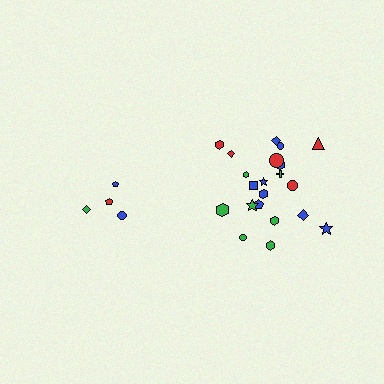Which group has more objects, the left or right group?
The right group.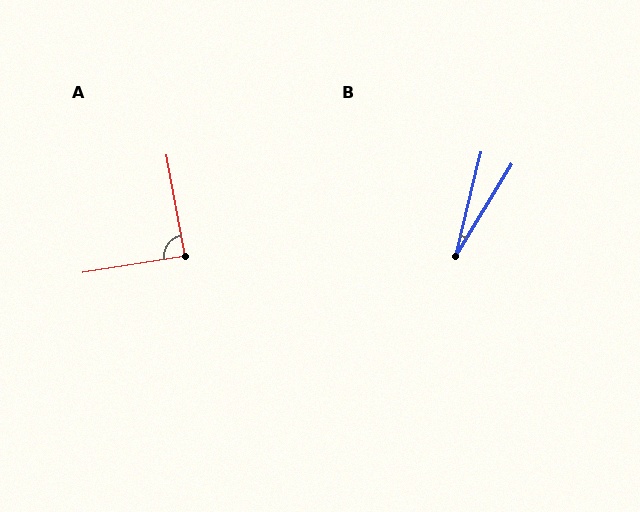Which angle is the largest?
A, at approximately 89 degrees.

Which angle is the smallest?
B, at approximately 18 degrees.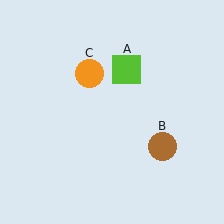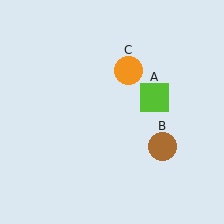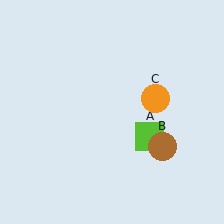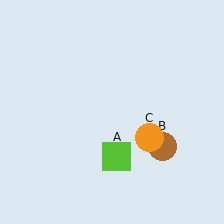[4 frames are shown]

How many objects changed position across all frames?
2 objects changed position: lime square (object A), orange circle (object C).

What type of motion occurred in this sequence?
The lime square (object A), orange circle (object C) rotated clockwise around the center of the scene.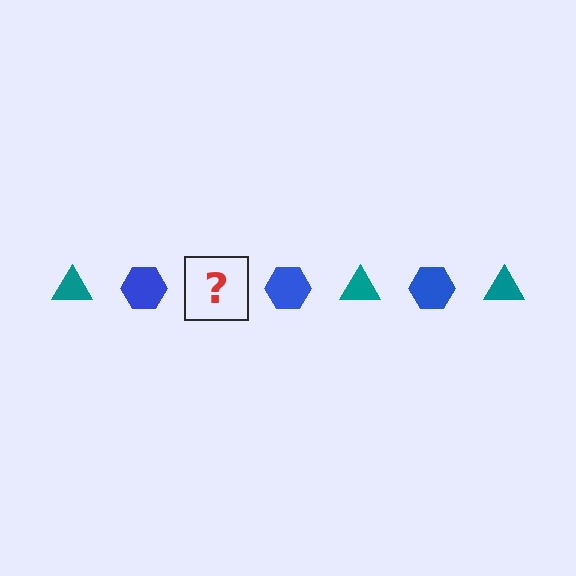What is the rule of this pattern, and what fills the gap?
The rule is that the pattern alternates between teal triangle and blue hexagon. The gap should be filled with a teal triangle.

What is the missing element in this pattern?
The missing element is a teal triangle.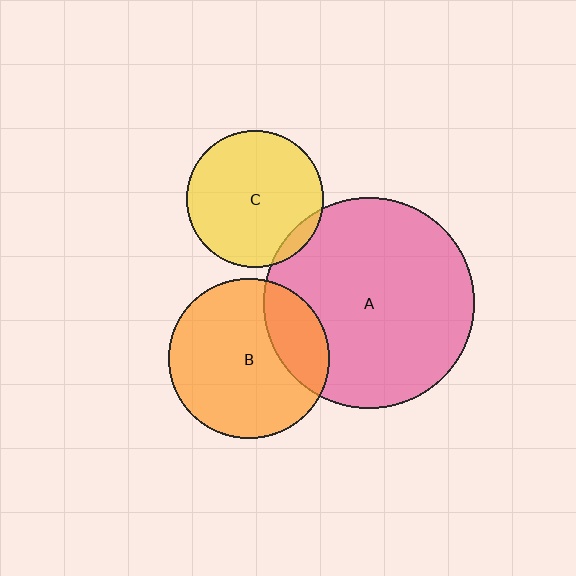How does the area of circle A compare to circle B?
Approximately 1.7 times.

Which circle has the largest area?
Circle A (pink).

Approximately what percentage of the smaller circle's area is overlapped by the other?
Approximately 5%.